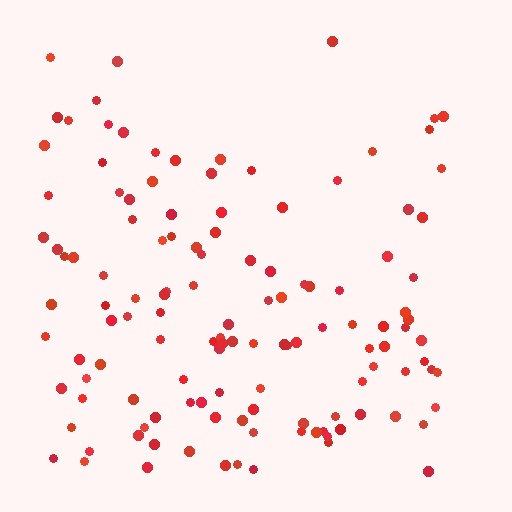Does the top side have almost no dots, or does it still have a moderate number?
Still a moderate number, just noticeably fewer than the bottom.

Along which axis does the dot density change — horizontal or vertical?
Vertical.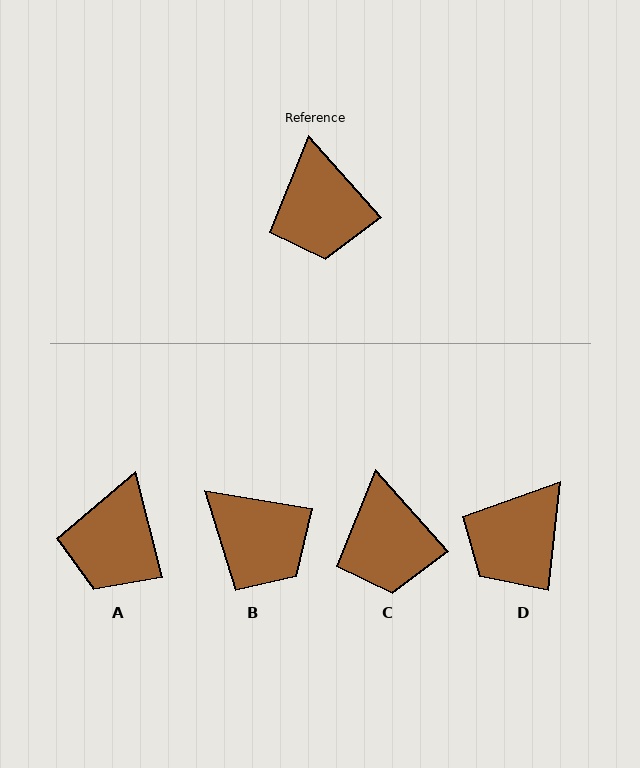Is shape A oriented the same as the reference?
No, it is off by about 28 degrees.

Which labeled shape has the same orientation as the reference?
C.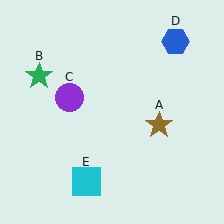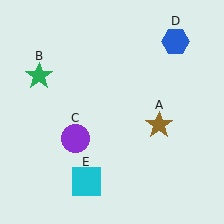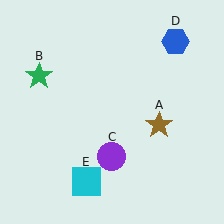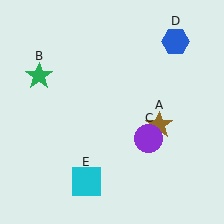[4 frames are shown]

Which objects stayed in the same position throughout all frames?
Brown star (object A) and green star (object B) and blue hexagon (object D) and cyan square (object E) remained stationary.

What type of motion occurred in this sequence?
The purple circle (object C) rotated counterclockwise around the center of the scene.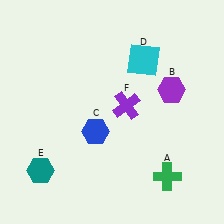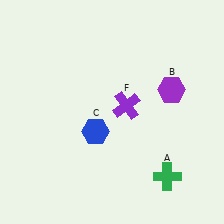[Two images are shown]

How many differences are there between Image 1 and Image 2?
There are 2 differences between the two images.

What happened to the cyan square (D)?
The cyan square (D) was removed in Image 2. It was in the top-right area of Image 1.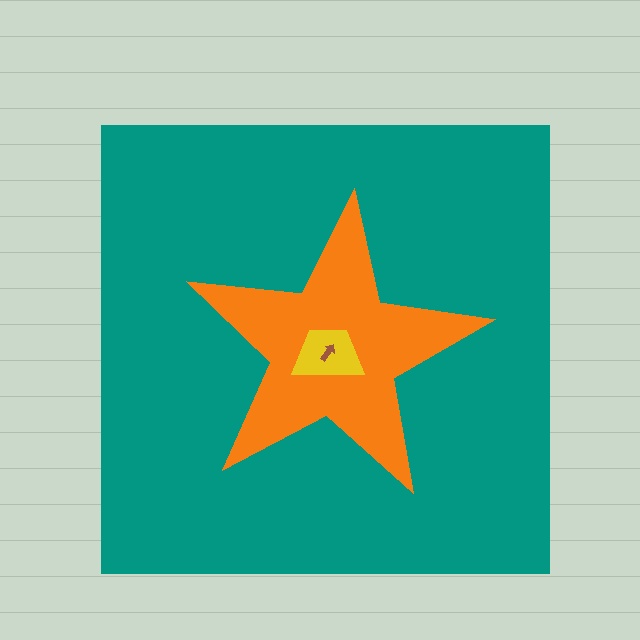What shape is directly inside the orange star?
The yellow trapezoid.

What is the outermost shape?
The teal square.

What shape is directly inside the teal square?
The orange star.